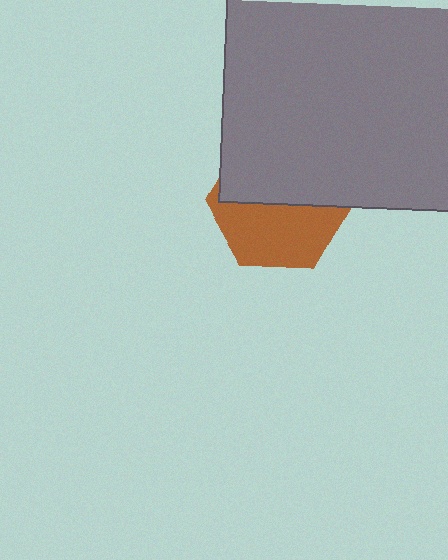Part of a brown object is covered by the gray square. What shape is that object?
It is a hexagon.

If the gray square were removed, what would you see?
You would see the complete brown hexagon.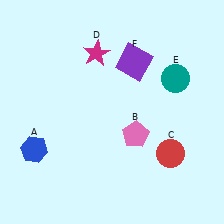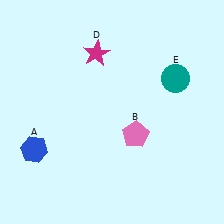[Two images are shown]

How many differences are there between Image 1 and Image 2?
There are 2 differences between the two images.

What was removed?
The red circle (C), the purple square (F) were removed in Image 2.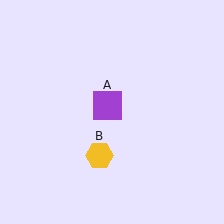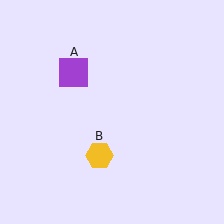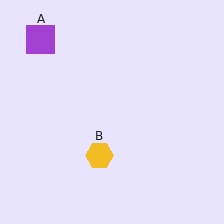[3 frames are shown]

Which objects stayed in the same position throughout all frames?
Yellow hexagon (object B) remained stationary.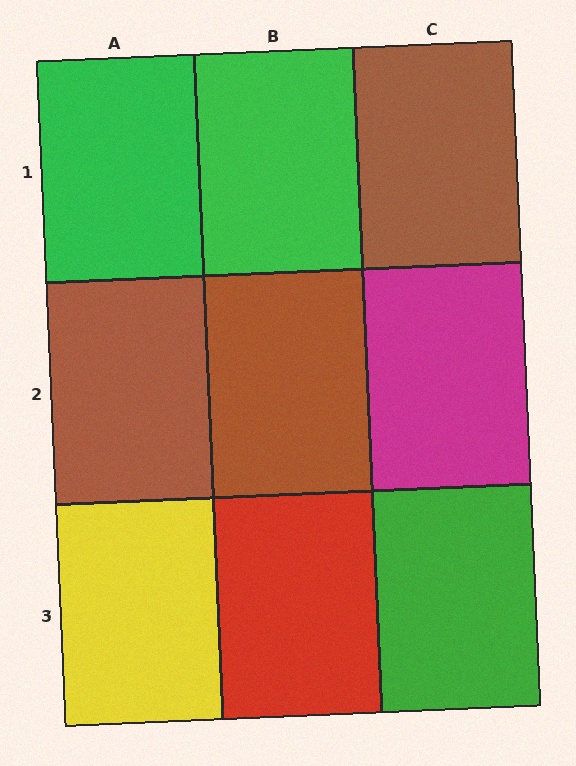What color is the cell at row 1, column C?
Brown.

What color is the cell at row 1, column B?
Green.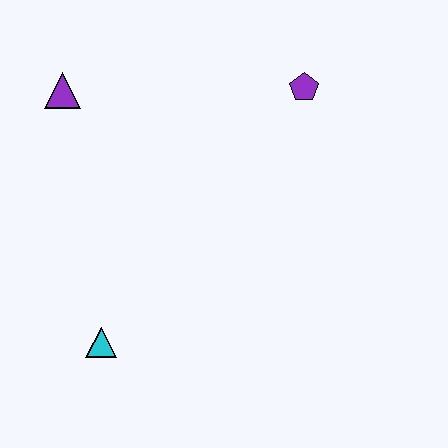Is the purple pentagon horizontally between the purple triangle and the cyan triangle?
No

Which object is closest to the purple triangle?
The purple pentagon is closest to the purple triangle.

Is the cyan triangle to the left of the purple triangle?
No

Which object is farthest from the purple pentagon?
The cyan triangle is farthest from the purple pentagon.